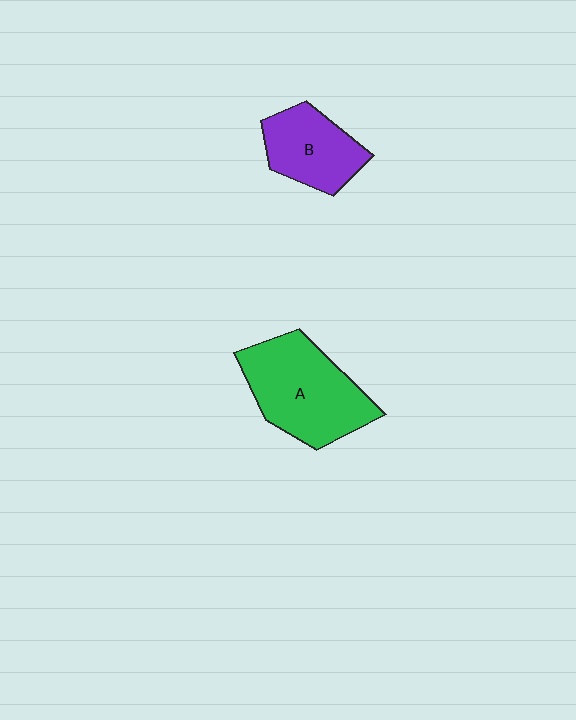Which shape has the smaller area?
Shape B (purple).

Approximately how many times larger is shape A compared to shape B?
Approximately 1.6 times.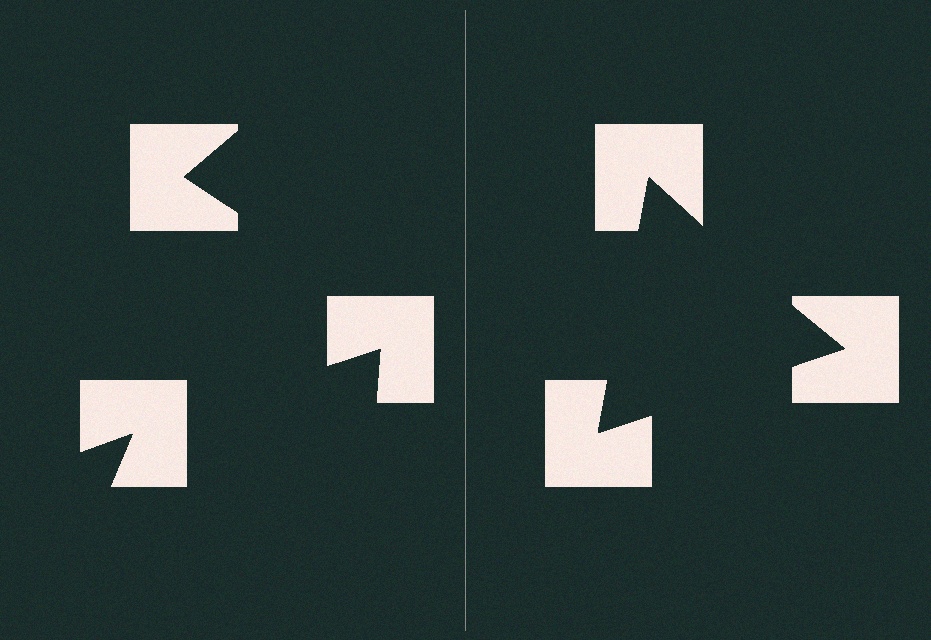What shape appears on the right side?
An illusory triangle.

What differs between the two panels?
The notched squares are positioned identically on both sides; only the wedge orientations differ. On the right they align to a triangle; on the left they are misaligned.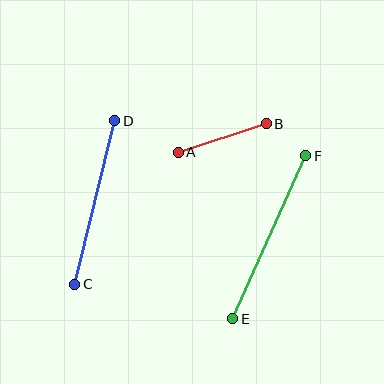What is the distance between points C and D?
The distance is approximately 168 pixels.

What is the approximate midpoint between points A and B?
The midpoint is at approximately (222, 138) pixels.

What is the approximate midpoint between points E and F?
The midpoint is at approximately (269, 237) pixels.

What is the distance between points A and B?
The distance is approximately 93 pixels.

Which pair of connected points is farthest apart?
Points E and F are farthest apart.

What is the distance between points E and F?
The distance is approximately 179 pixels.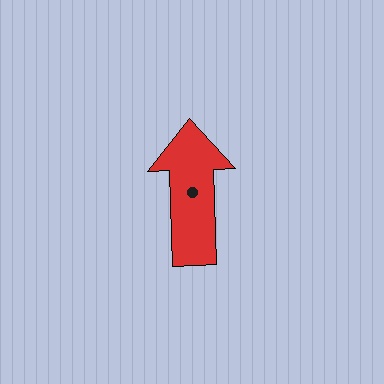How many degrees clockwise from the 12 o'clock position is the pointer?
Approximately 358 degrees.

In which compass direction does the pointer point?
North.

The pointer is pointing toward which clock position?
Roughly 12 o'clock.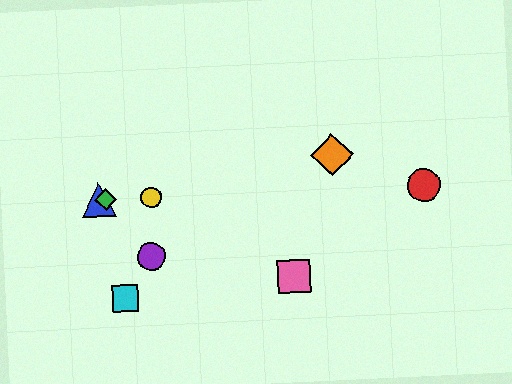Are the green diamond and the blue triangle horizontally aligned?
Yes, both are at y≈200.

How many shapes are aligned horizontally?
4 shapes (the red circle, the blue triangle, the green diamond, the yellow circle) are aligned horizontally.